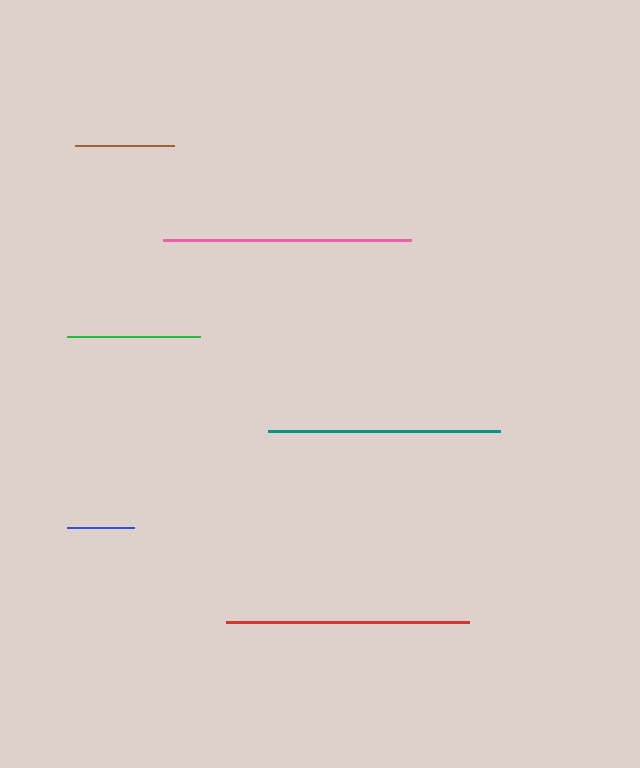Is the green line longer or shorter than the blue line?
The green line is longer than the blue line.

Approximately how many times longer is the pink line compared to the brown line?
The pink line is approximately 2.5 times the length of the brown line.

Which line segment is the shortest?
The blue line is the shortest at approximately 67 pixels.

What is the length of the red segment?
The red segment is approximately 243 pixels long.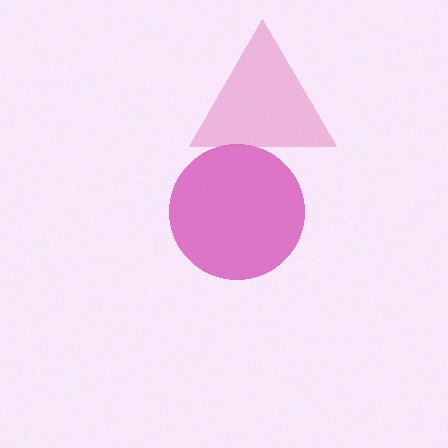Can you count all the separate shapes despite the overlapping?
Yes, there are 2 separate shapes.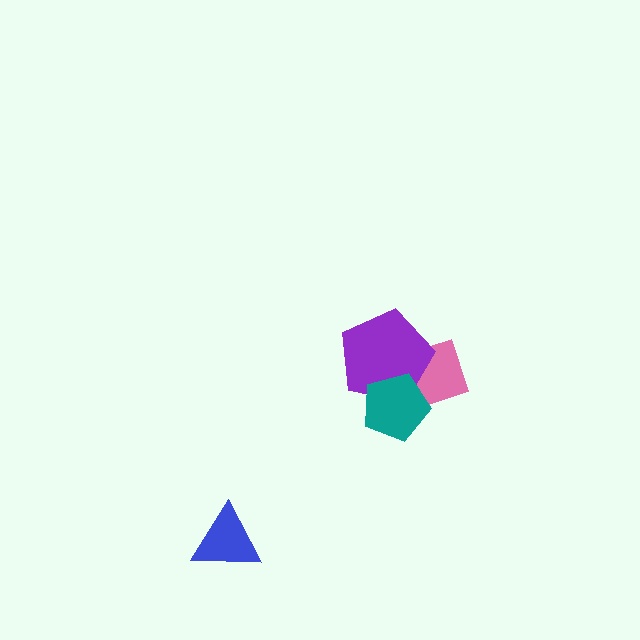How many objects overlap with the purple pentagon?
2 objects overlap with the purple pentagon.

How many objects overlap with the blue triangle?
0 objects overlap with the blue triangle.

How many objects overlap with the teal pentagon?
2 objects overlap with the teal pentagon.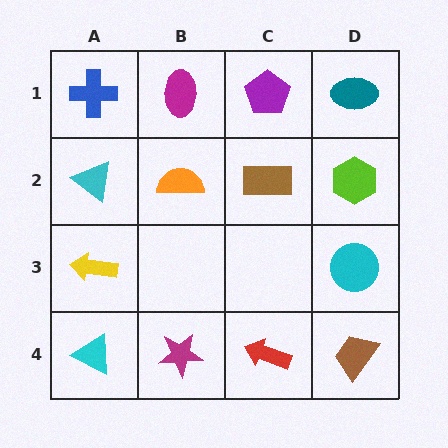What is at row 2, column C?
A brown rectangle.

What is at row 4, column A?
A cyan triangle.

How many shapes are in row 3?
2 shapes.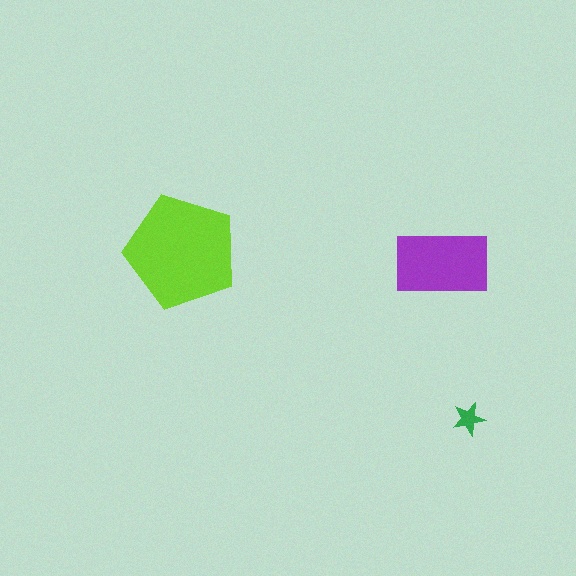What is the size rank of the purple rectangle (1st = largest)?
2nd.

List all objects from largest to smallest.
The lime pentagon, the purple rectangle, the green star.